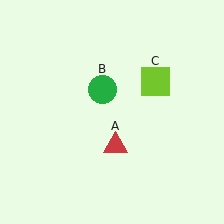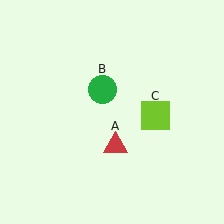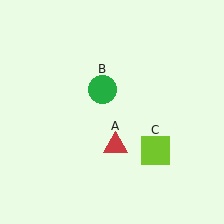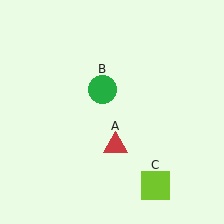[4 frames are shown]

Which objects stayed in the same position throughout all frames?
Red triangle (object A) and green circle (object B) remained stationary.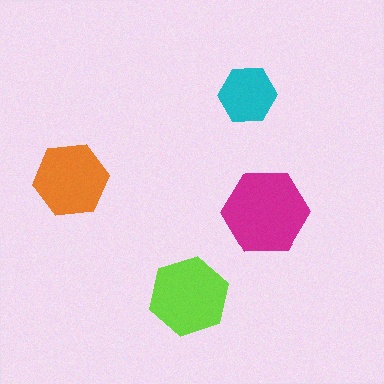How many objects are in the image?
There are 4 objects in the image.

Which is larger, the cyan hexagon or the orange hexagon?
The orange one.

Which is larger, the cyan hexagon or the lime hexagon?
The lime one.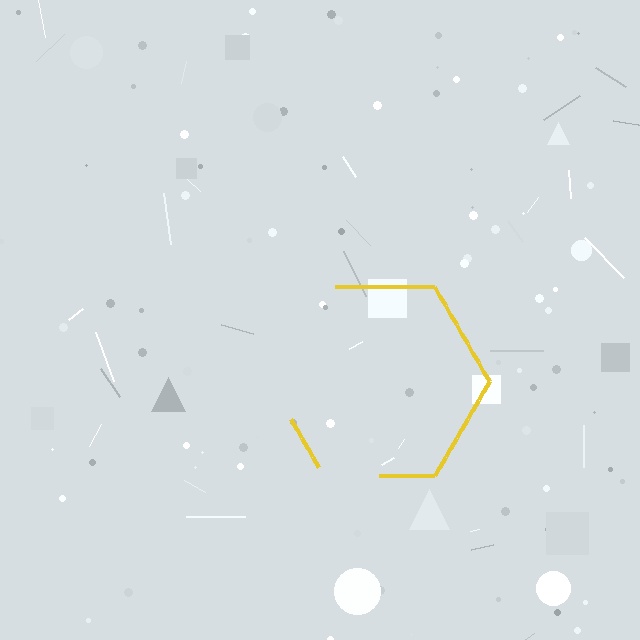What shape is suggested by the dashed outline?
The dashed outline suggests a hexagon.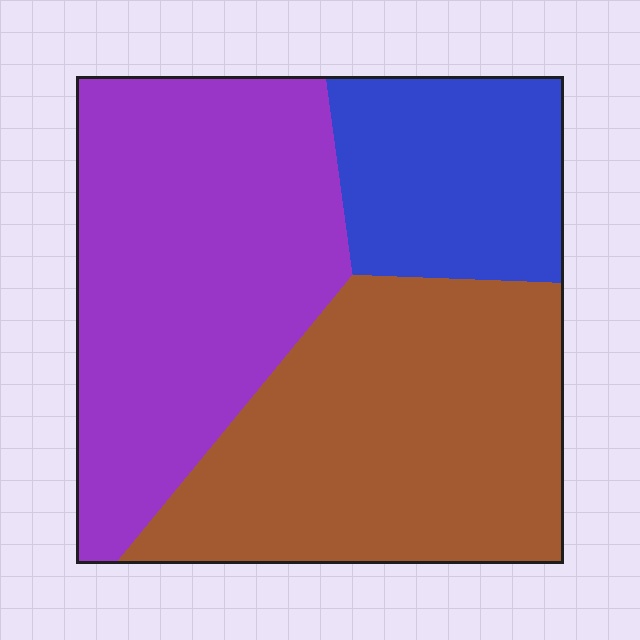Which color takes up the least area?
Blue, at roughly 20%.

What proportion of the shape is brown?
Brown takes up about two fifths (2/5) of the shape.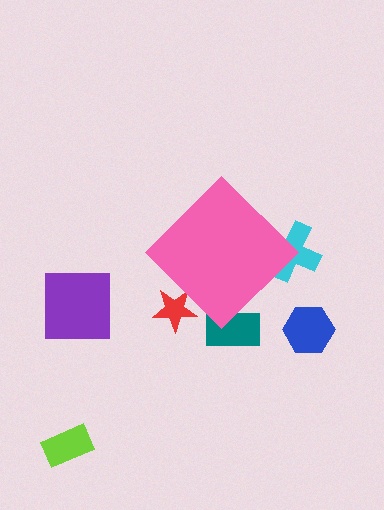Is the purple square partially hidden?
No, the purple square is fully visible.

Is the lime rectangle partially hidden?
No, the lime rectangle is fully visible.